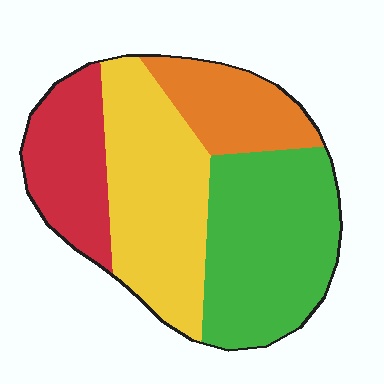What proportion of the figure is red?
Red takes up about one fifth (1/5) of the figure.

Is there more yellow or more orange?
Yellow.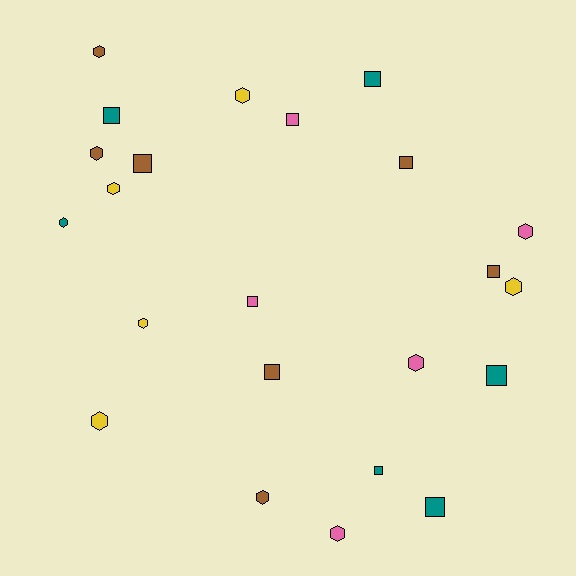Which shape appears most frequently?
Hexagon, with 12 objects.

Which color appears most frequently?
Brown, with 7 objects.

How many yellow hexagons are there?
There are 5 yellow hexagons.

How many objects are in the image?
There are 23 objects.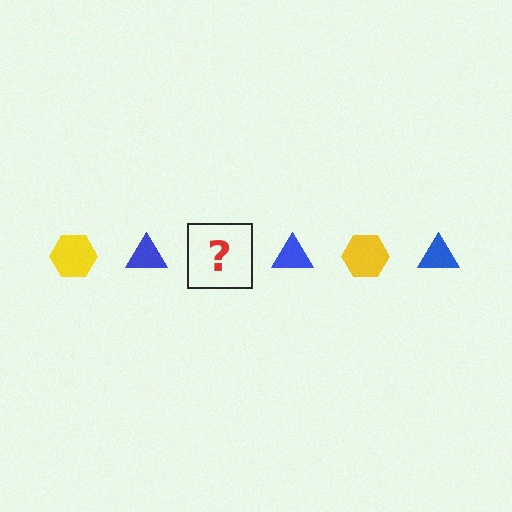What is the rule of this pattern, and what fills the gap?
The rule is that the pattern alternates between yellow hexagon and blue triangle. The gap should be filled with a yellow hexagon.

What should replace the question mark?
The question mark should be replaced with a yellow hexagon.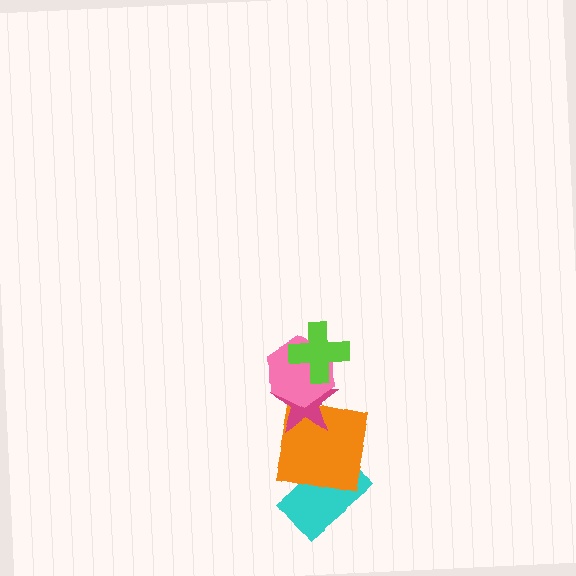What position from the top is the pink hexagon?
The pink hexagon is 2nd from the top.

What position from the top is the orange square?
The orange square is 4th from the top.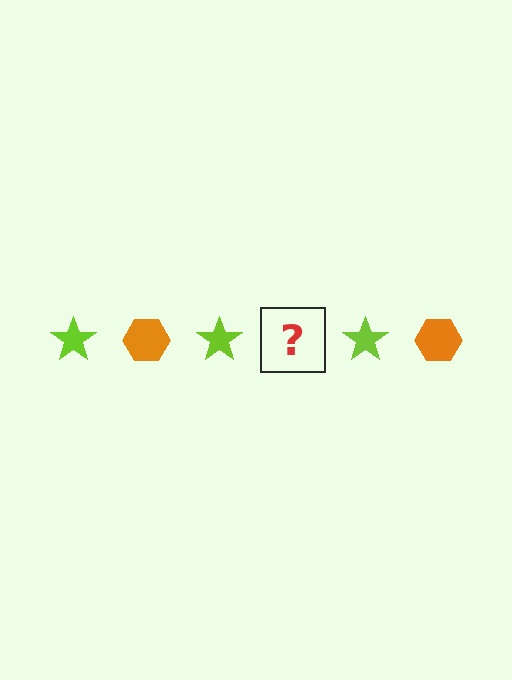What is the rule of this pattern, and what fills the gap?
The rule is that the pattern alternates between lime star and orange hexagon. The gap should be filled with an orange hexagon.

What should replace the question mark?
The question mark should be replaced with an orange hexagon.